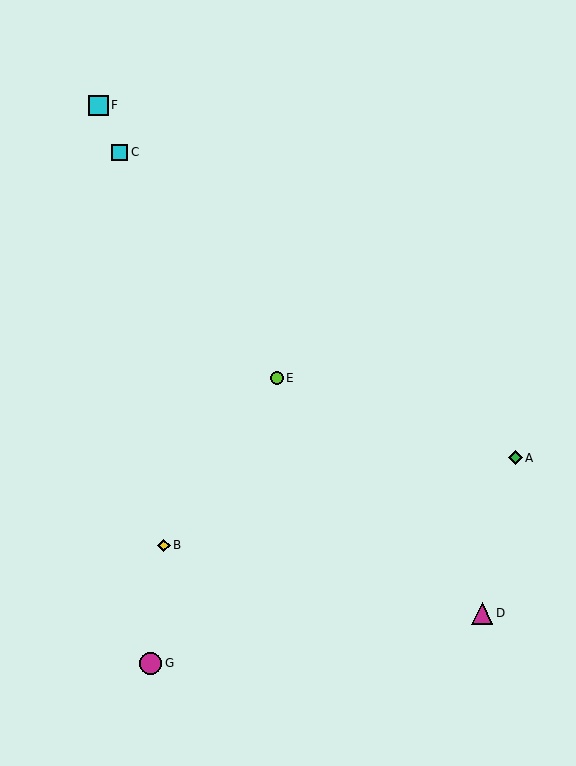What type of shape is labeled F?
Shape F is a cyan square.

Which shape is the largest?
The magenta circle (labeled G) is the largest.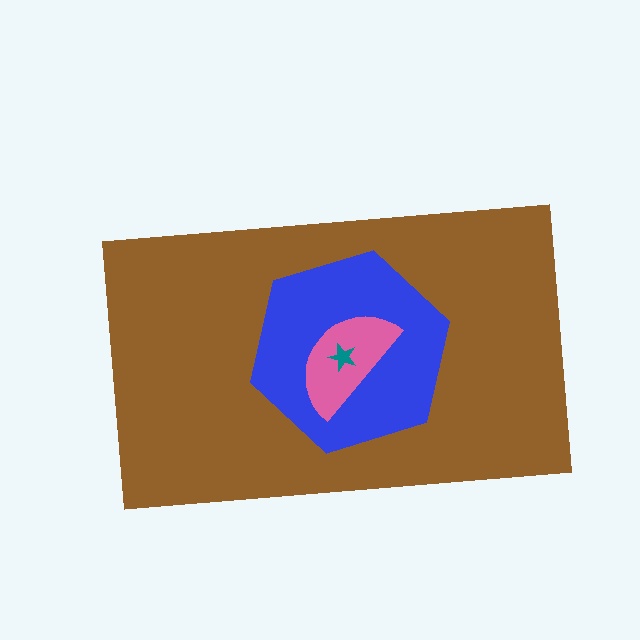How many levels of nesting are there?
4.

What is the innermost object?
The teal star.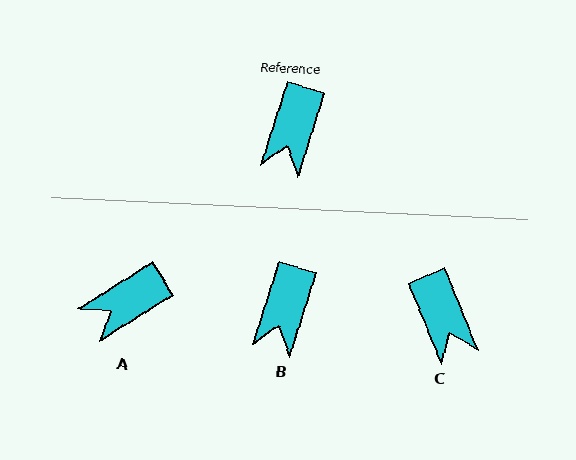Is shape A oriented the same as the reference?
No, it is off by about 40 degrees.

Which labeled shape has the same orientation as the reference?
B.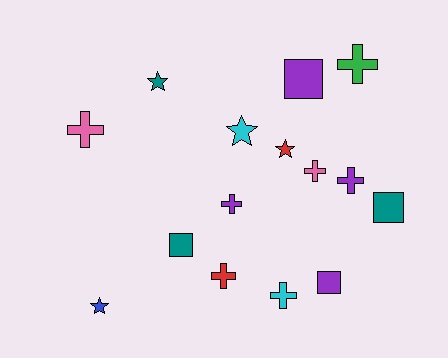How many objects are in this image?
There are 15 objects.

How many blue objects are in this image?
There is 1 blue object.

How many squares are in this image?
There are 4 squares.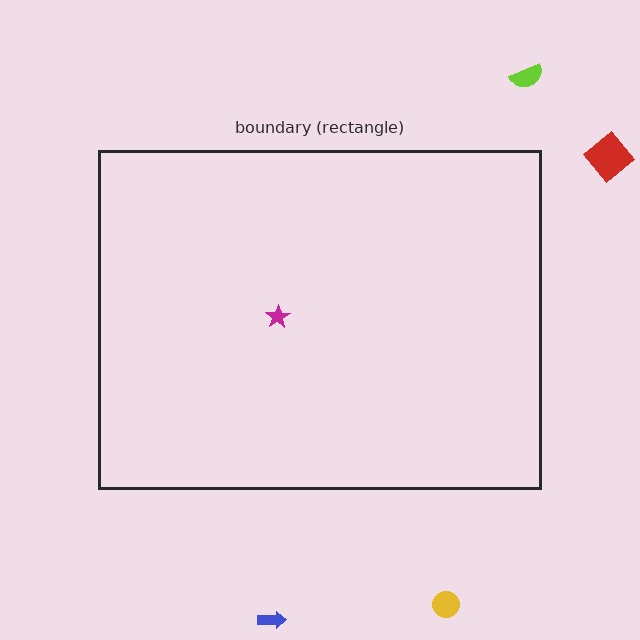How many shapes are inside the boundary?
1 inside, 4 outside.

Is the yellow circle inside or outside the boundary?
Outside.